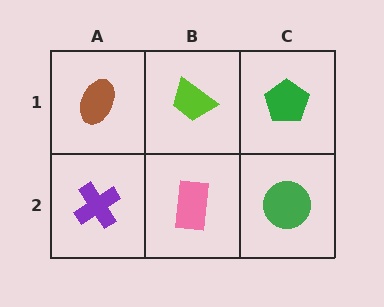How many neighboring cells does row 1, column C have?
2.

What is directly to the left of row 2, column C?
A pink rectangle.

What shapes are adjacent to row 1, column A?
A purple cross (row 2, column A), a lime trapezoid (row 1, column B).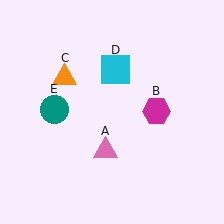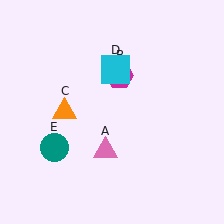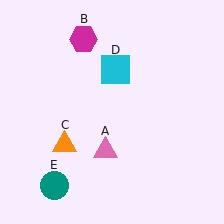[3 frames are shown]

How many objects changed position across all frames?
3 objects changed position: magenta hexagon (object B), orange triangle (object C), teal circle (object E).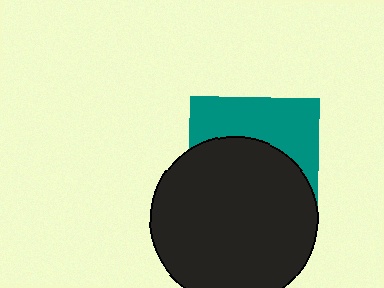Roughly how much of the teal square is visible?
A small part of it is visible (roughly 41%).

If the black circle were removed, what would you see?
You would see the complete teal square.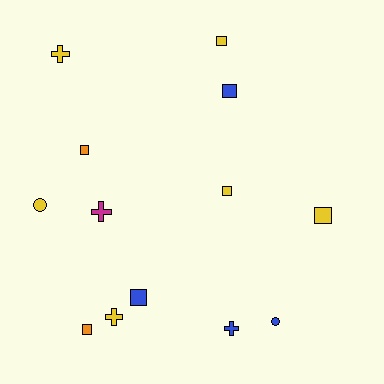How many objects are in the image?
There are 13 objects.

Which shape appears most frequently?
Square, with 7 objects.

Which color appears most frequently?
Yellow, with 6 objects.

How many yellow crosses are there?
There are 2 yellow crosses.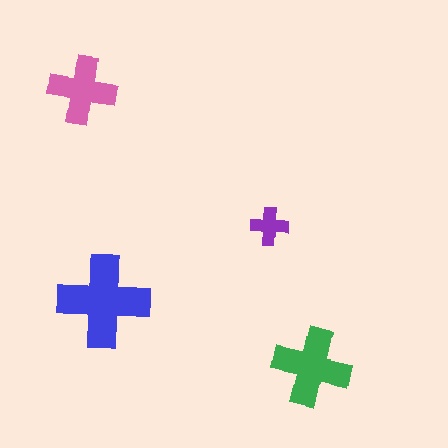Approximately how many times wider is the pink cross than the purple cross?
About 2 times wider.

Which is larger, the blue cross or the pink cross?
The blue one.